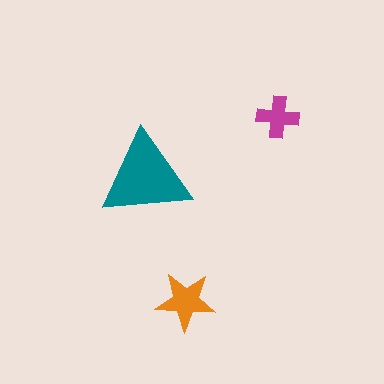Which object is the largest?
The teal triangle.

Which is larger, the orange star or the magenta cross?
The orange star.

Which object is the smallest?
The magenta cross.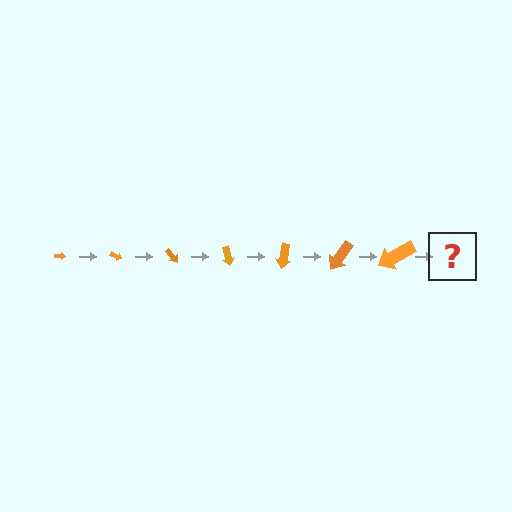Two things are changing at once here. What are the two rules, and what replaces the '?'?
The two rules are that the arrow grows larger each step and it rotates 25 degrees each step. The '?' should be an arrow, larger than the previous one and rotated 175 degrees from the start.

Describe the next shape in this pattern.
It should be an arrow, larger than the previous one and rotated 175 degrees from the start.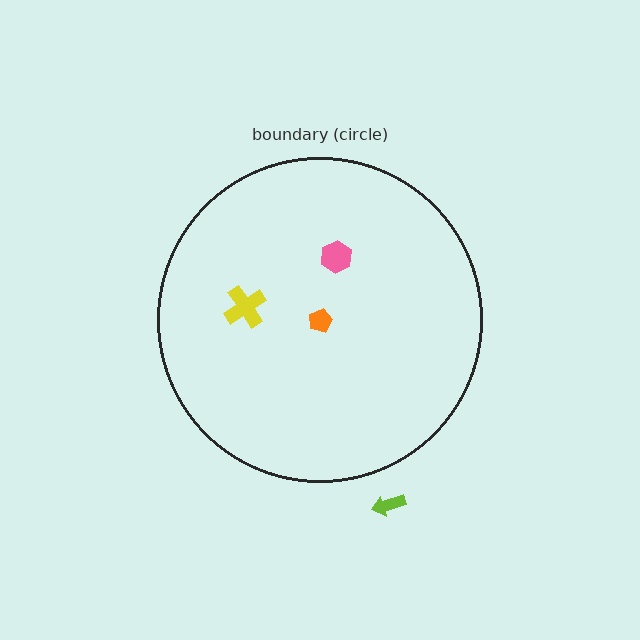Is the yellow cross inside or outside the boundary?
Inside.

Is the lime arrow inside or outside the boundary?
Outside.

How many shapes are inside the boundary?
3 inside, 1 outside.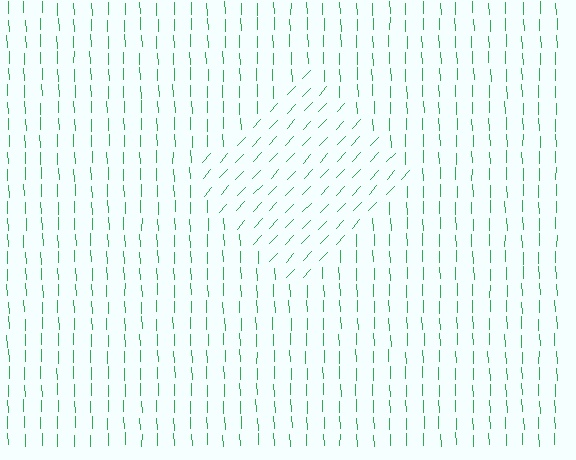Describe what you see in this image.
The image is filled with small green line segments. A diamond region in the image has lines oriented differently from the surrounding lines, creating a visible texture boundary.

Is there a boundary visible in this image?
Yes, there is a texture boundary formed by a change in line orientation.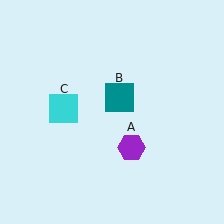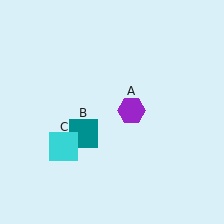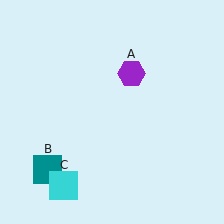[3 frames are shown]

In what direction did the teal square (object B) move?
The teal square (object B) moved down and to the left.